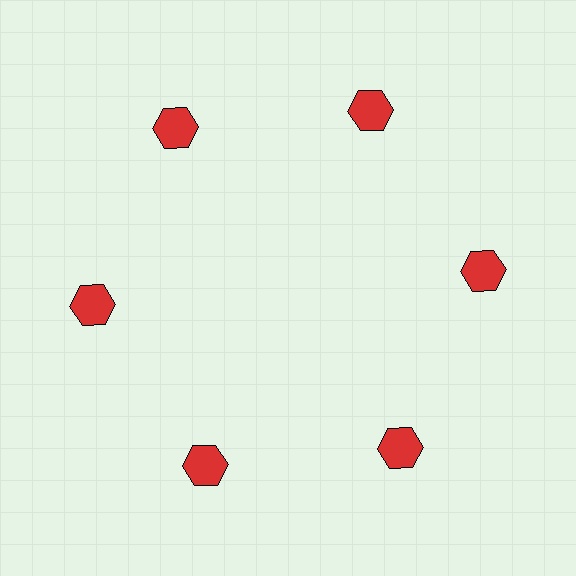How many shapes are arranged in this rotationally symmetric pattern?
There are 6 shapes, arranged in 6 groups of 1.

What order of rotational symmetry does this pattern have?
This pattern has 6-fold rotational symmetry.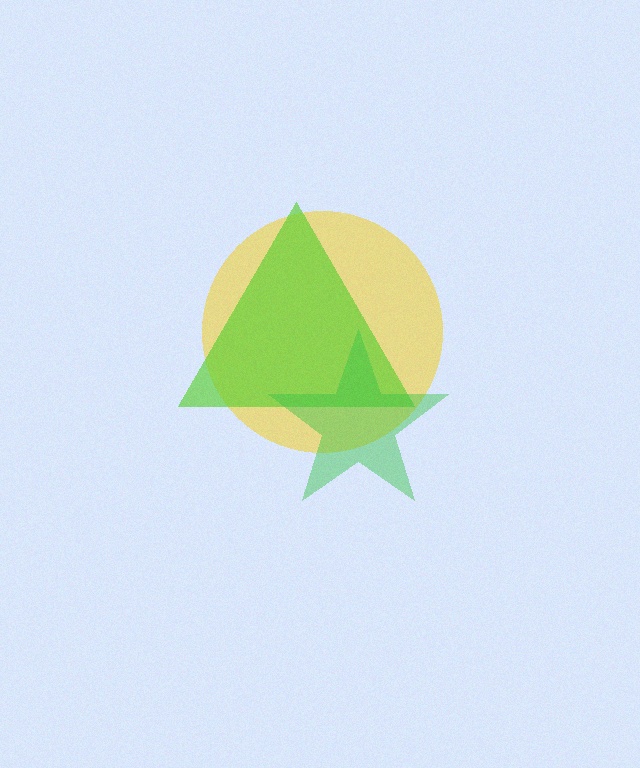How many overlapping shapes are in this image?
There are 3 overlapping shapes in the image.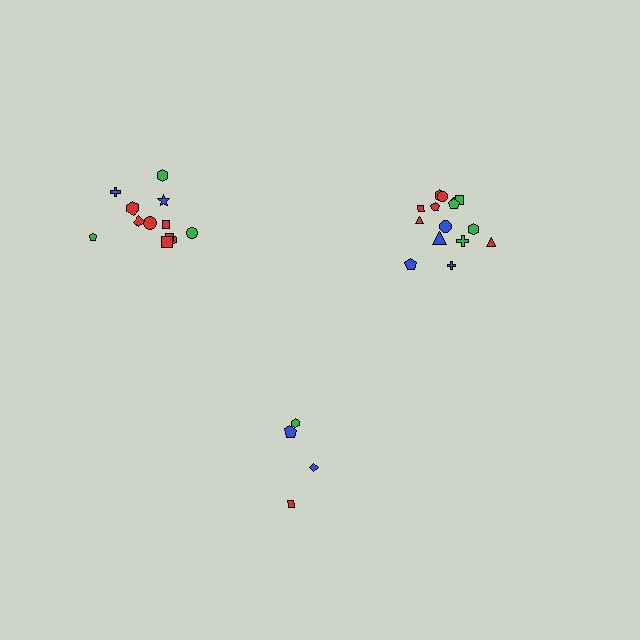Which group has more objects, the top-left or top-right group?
The top-right group.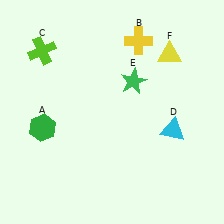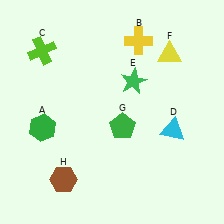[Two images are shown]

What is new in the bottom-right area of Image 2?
A green pentagon (G) was added in the bottom-right area of Image 2.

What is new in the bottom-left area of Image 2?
A brown hexagon (H) was added in the bottom-left area of Image 2.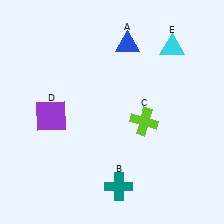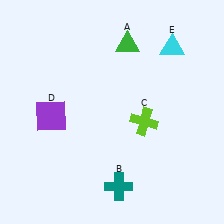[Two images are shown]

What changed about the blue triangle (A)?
In Image 1, A is blue. In Image 2, it changed to green.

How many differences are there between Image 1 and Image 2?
There is 1 difference between the two images.